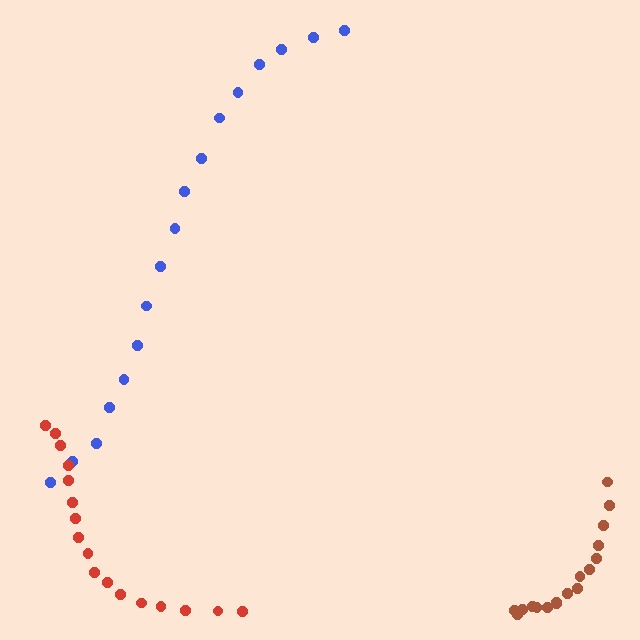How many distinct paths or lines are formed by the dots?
There are 3 distinct paths.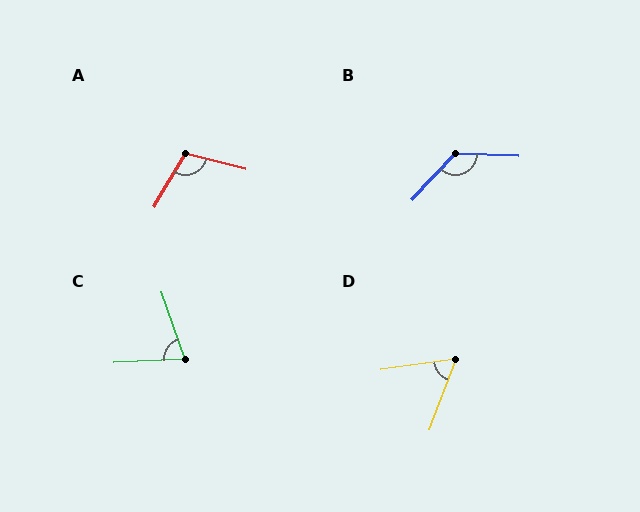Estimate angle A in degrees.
Approximately 106 degrees.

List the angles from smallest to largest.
D (61°), C (74°), A (106°), B (131°).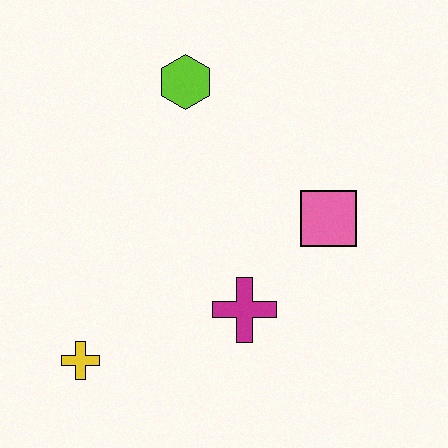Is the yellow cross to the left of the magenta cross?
Yes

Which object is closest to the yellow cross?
The magenta cross is closest to the yellow cross.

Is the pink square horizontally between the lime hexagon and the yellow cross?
No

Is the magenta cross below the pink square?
Yes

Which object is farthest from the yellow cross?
The lime hexagon is farthest from the yellow cross.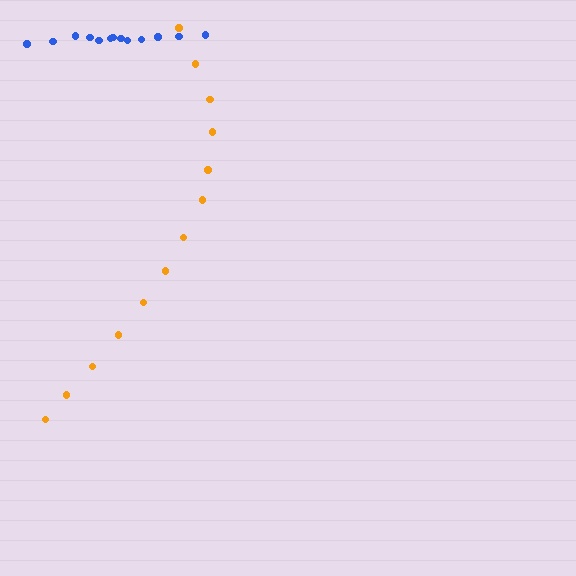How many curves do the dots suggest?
There are 2 distinct paths.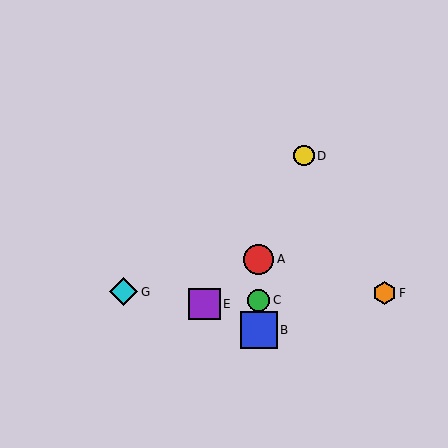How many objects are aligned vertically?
3 objects (A, B, C) are aligned vertically.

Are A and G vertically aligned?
No, A is at x≈259 and G is at x≈124.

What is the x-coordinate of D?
Object D is at x≈304.